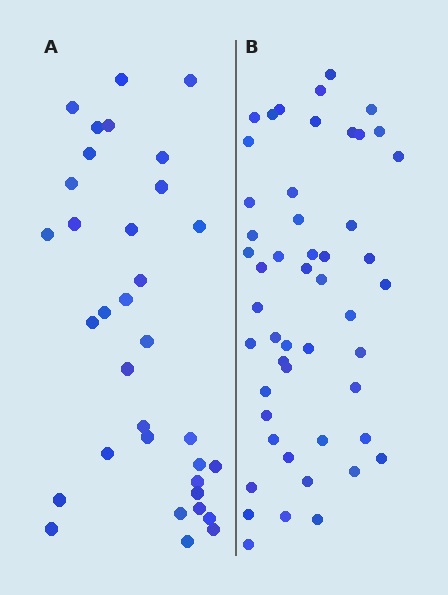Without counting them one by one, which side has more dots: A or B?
Region B (the right region) has more dots.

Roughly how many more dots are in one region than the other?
Region B has approximately 15 more dots than region A.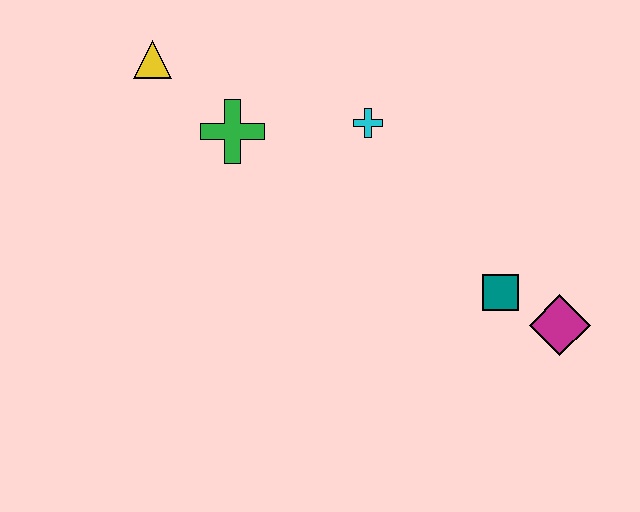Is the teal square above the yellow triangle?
No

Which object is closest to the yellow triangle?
The green cross is closest to the yellow triangle.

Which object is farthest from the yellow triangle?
The magenta diamond is farthest from the yellow triangle.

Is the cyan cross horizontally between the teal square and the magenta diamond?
No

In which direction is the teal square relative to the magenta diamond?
The teal square is to the left of the magenta diamond.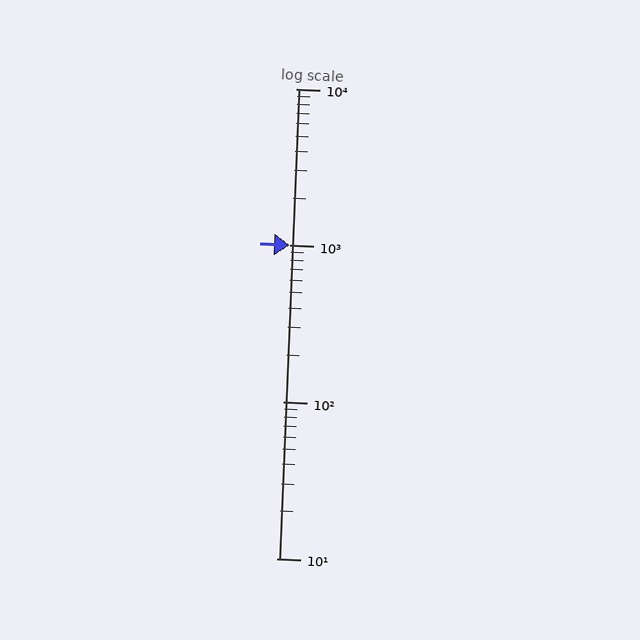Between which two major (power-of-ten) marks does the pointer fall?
The pointer is between 1000 and 10000.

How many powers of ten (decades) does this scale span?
The scale spans 3 decades, from 10 to 10000.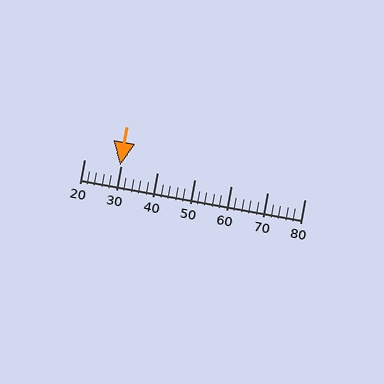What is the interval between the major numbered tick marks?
The major tick marks are spaced 10 units apart.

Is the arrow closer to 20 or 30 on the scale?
The arrow is closer to 30.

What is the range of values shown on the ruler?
The ruler shows values from 20 to 80.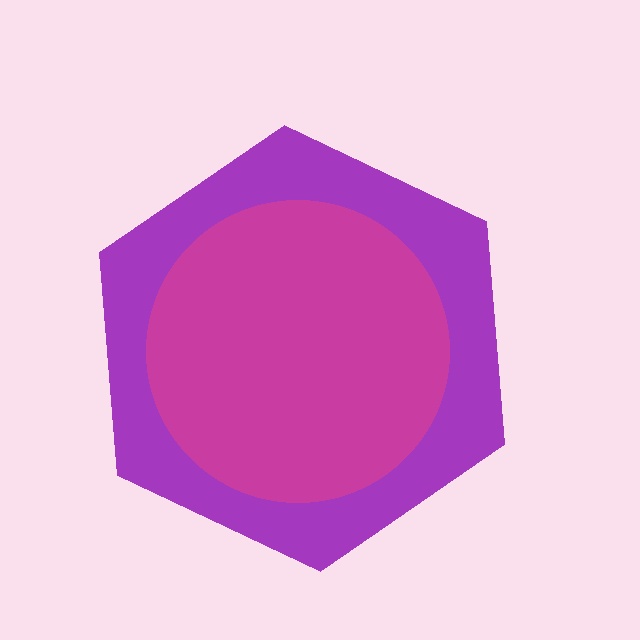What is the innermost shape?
The magenta circle.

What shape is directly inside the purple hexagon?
The magenta circle.